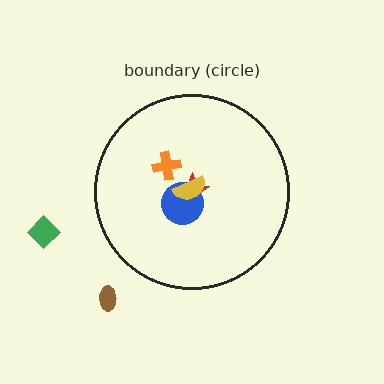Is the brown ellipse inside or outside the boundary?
Outside.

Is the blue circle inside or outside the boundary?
Inside.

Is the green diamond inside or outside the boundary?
Outside.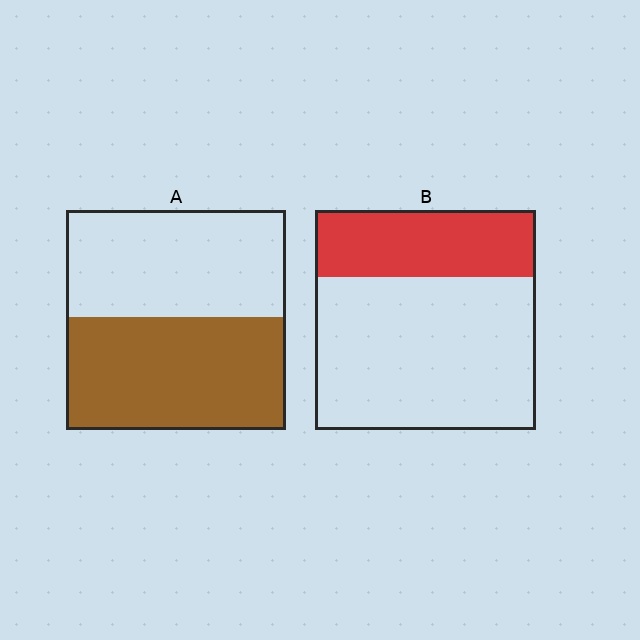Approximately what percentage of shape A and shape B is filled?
A is approximately 50% and B is approximately 30%.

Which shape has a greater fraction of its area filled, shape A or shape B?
Shape A.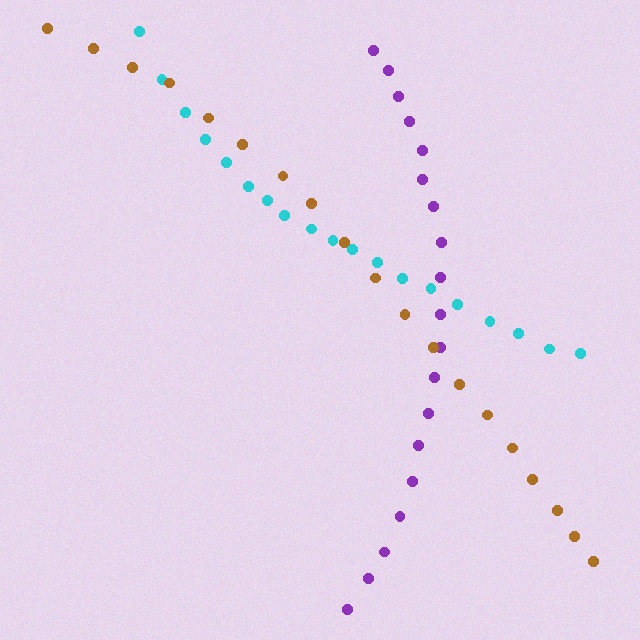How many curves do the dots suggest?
There are 3 distinct paths.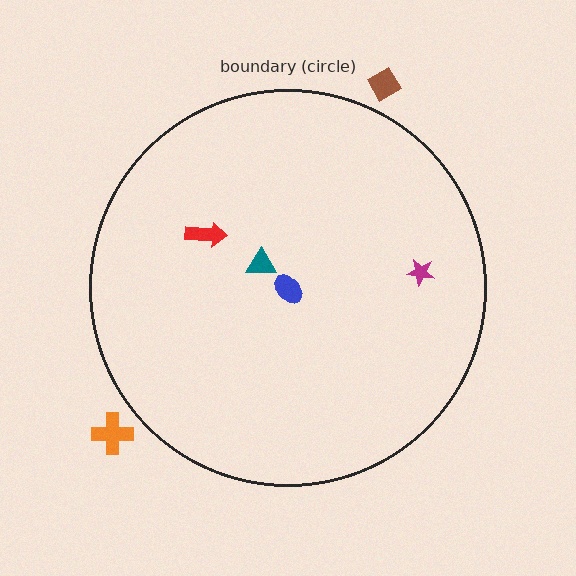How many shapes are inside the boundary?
4 inside, 2 outside.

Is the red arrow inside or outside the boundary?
Inside.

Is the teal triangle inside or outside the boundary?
Inside.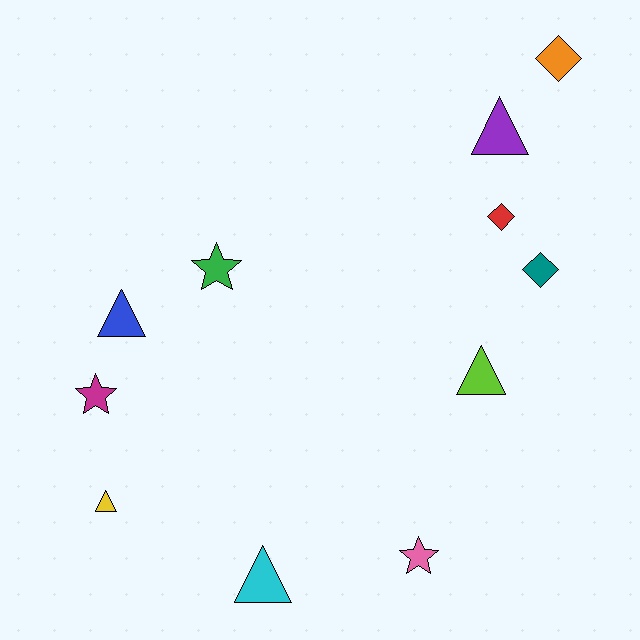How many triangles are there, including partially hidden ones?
There are 5 triangles.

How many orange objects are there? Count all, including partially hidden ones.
There is 1 orange object.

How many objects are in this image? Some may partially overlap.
There are 11 objects.